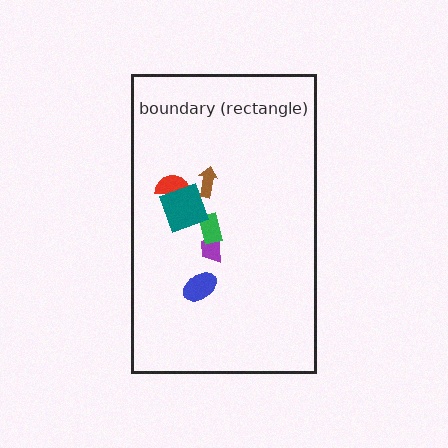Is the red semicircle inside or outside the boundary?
Inside.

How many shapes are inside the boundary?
6 inside, 0 outside.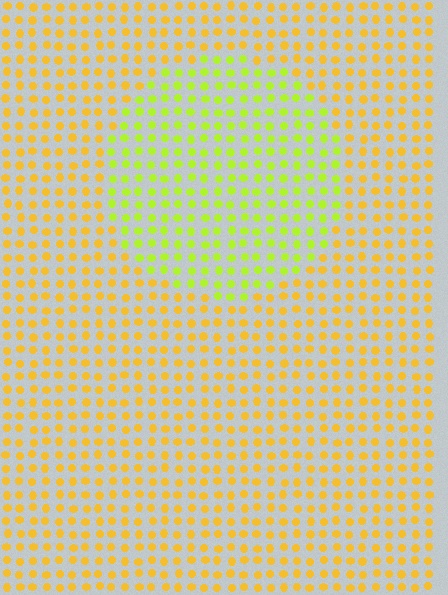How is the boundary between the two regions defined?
The boundary is defined purely by a slight shift in hue (about 38 degrees). Spacing, size, and orientation are identical on both sides.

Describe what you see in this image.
The image is filled with small yellow elements in a uniform arrangement. A circle-shaped region is visible where the elements are tinted to a slightly different hue, forming a subtle color boundary.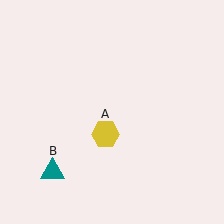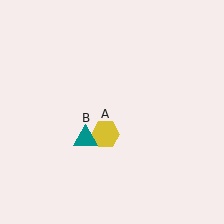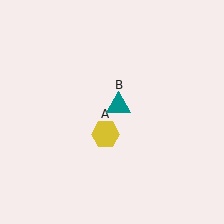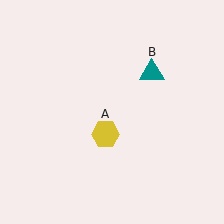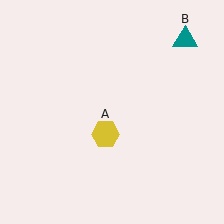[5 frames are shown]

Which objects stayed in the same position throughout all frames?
Yellow hexagon (object A) remained stationary.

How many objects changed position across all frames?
1 object changed position: teal triangle (object B).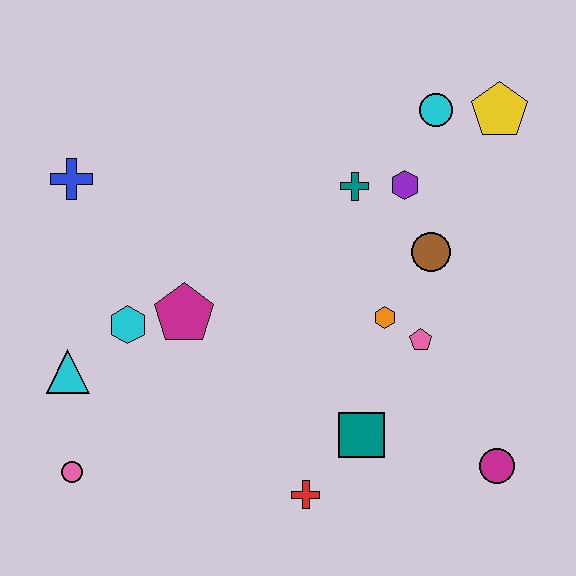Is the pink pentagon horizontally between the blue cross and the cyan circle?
Yes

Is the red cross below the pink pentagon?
Yes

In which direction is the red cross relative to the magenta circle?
The red cross is to the left of the magenta circle.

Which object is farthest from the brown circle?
The pink circle is farthest from the brown circle.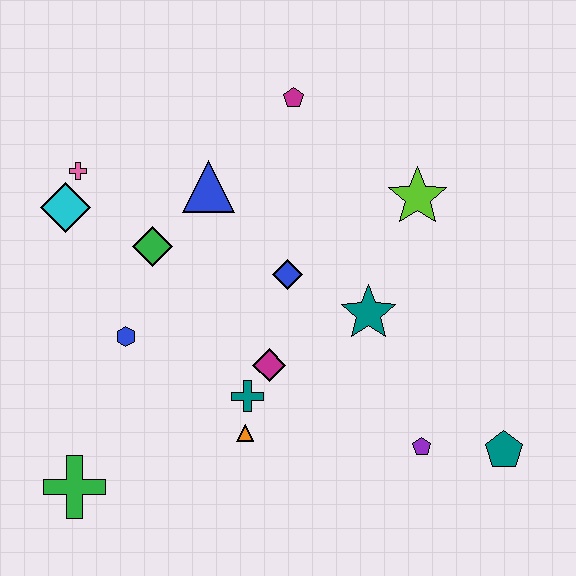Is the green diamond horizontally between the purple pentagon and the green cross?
Yes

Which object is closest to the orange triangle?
The teal cross is closest to the orange triangle.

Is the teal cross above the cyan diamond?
No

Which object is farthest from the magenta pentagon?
The green cross is farthest from the magenta pentagon.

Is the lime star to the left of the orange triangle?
No